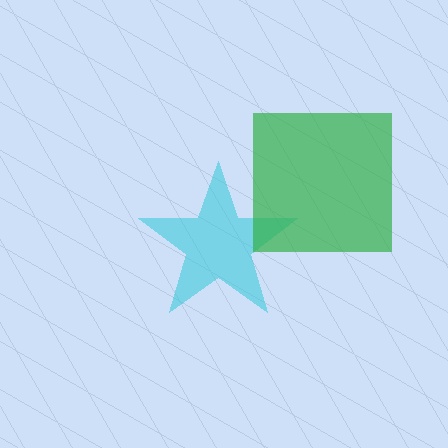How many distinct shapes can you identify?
There are 2 distinct shapes: a cyan star, a green square.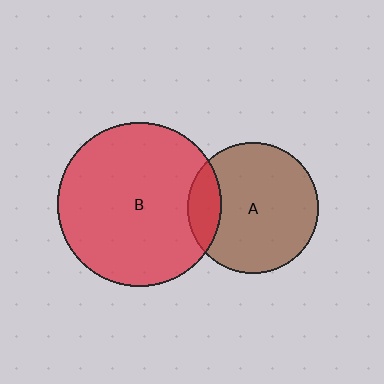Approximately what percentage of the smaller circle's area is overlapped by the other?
Approximately 15%.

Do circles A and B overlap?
Yes.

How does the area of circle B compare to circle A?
Approximately 1.6 times.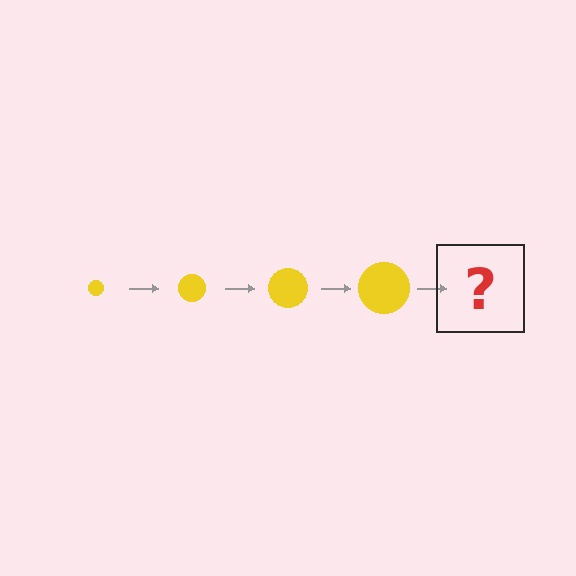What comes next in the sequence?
The next element should be a yellow circle, larger than the previous one.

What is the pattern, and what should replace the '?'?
The pattern is that the circle gets progressively larger each step. The '?' should be a yellow circle, larger than the previous one.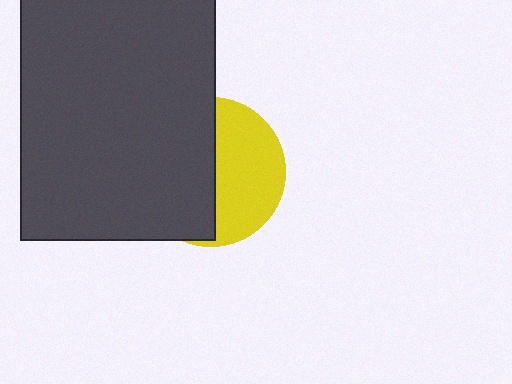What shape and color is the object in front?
The object in front is a dark gray rectangle.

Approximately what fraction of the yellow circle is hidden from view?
Roughly 53% of the yellow circle is hidden behind the dark gray rectangle.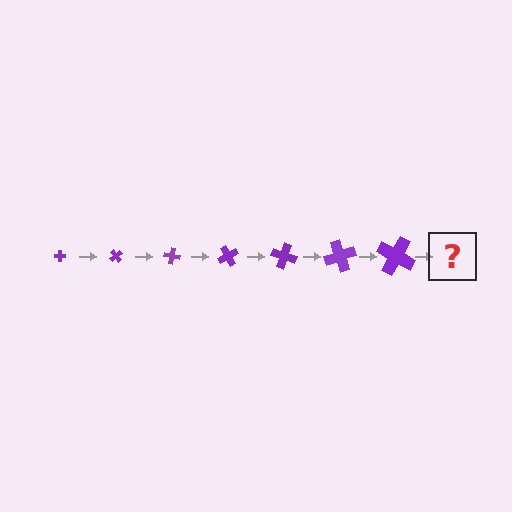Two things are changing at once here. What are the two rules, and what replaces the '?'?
The two rules are that the cross grows larger each step and it rotates 50 degrees each step. The '?' should be a cross, larger than the previous one and rotated 350 degrees from the start.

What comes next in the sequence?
The next element should be a cross, larger than the previous one and rotated 350 degrees from the start.